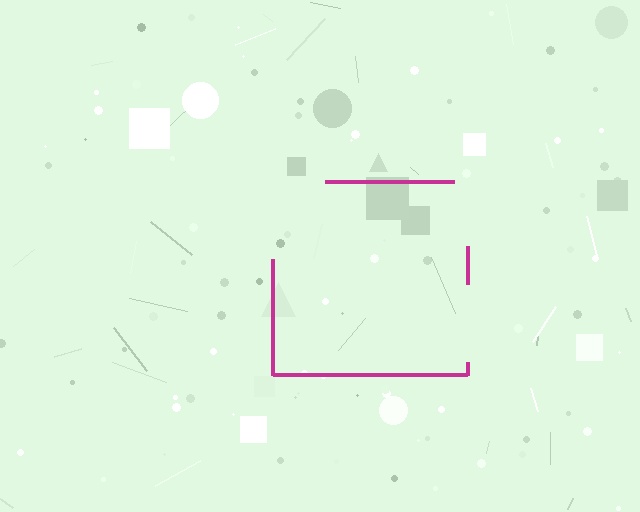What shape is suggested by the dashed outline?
The dashed outline suggests a square.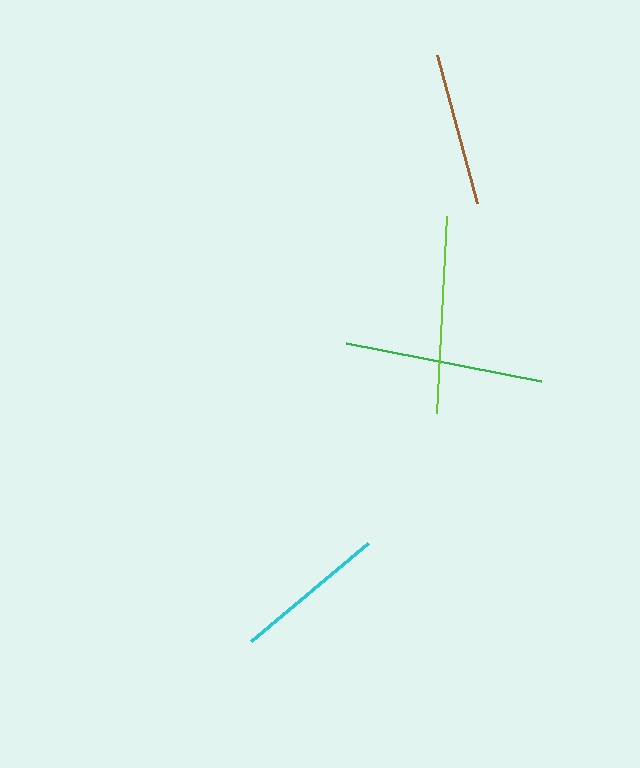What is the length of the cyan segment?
The cyan segment is approximately 152 pixels long.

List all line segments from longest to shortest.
From longest to shortest: green, lime, brown, cyan.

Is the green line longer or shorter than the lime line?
The green line is longer than the lime line.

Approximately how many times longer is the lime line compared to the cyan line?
The lime line is approximately 1.3 times the length of the cyan line.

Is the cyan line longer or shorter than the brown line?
The brown line is longer than the cyan line.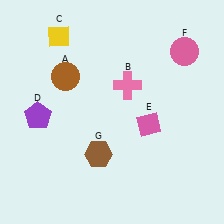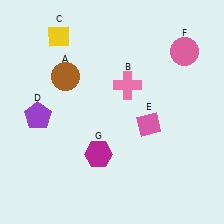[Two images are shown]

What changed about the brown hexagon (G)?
In Image 1, G is brown. In Image 2, it changed to magenta.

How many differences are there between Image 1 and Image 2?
There is 1 difference between the two images.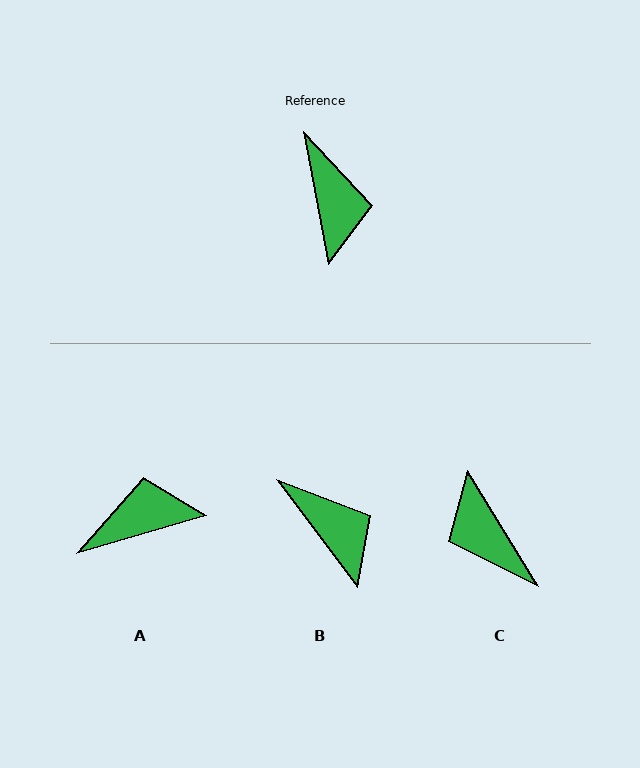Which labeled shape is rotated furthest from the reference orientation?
C, about 159 degrees away.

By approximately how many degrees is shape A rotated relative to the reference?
Approximately 96 degrees counter-clockwise.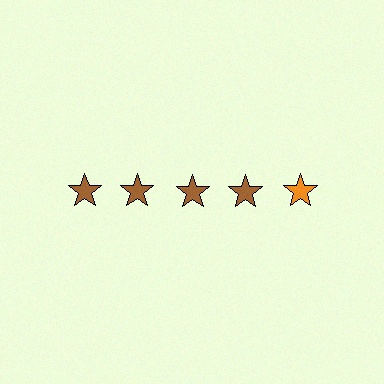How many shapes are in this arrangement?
There are 5 shapes arranged in a grid pattern.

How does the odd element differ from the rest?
It has a different color: orange instead of brown.